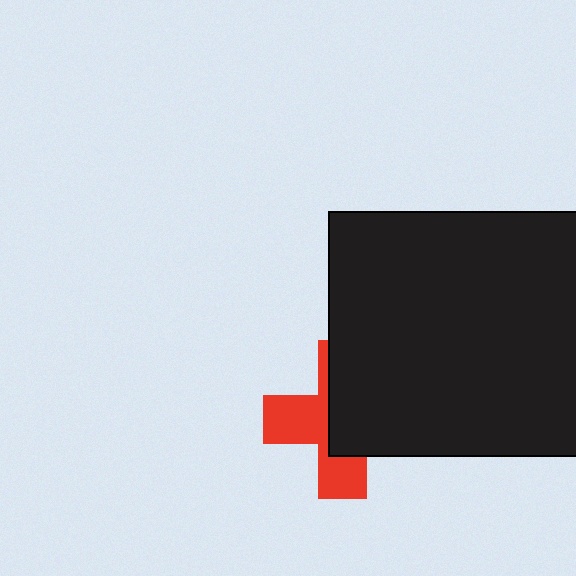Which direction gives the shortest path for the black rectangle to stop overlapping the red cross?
Moving right gives the shortest separation.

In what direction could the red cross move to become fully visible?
The red cross could move left. That would shift it out from behind the black rectangle entirely.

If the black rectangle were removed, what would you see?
You would see the complete red cross.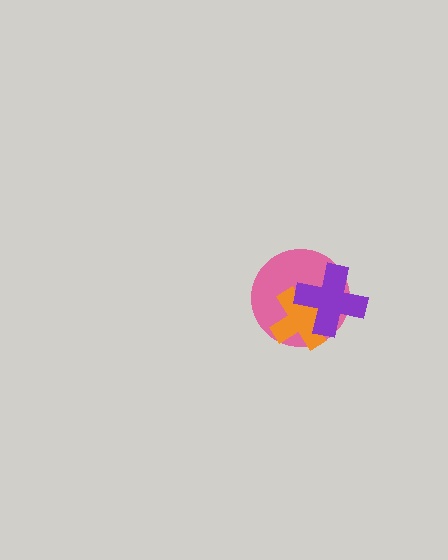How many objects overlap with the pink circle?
2 objects overlap with the pink circle.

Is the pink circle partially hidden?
Yes, it is partially covered by another shape.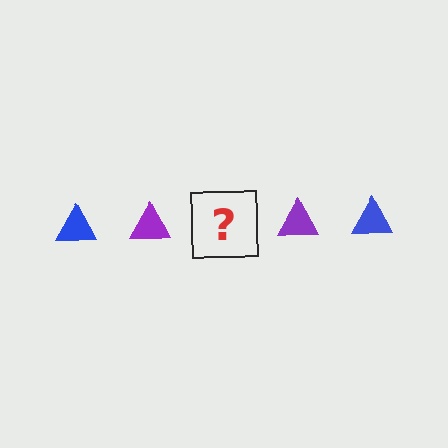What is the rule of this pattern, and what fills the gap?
The rule is that the pattern cycles through blue, purple triangles. The gap should be filled with a blue triangle.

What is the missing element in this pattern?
The missing element is a blue triangle.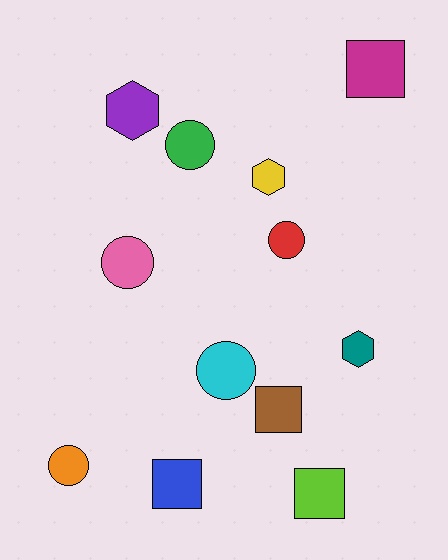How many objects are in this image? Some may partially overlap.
There are 12 objects.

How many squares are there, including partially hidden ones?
There are 4 squares.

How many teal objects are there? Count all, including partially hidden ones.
There is 1 teal object.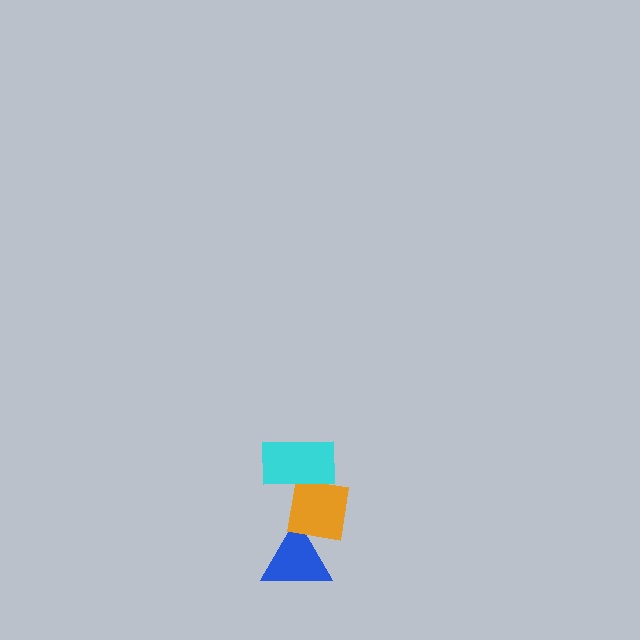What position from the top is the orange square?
The orange square is 2nd from the top.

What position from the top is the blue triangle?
The blue triangle is 3rd from the top.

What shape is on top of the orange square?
The cyan rectangle is on top of the orange square.